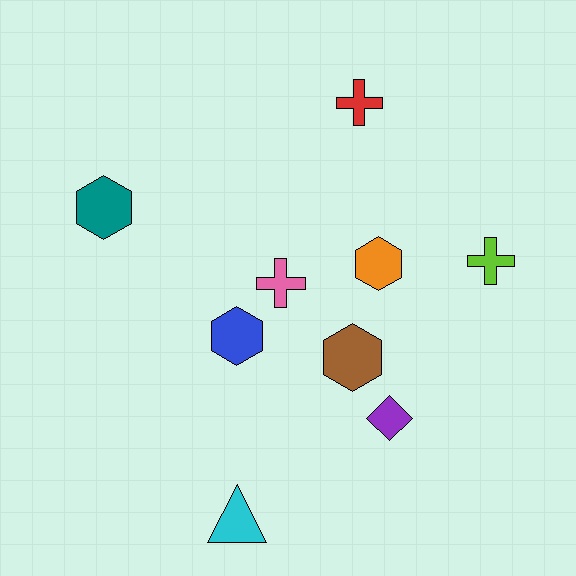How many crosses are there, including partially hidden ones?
There are 3 crosses.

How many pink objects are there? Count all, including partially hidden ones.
There is 1 pink object.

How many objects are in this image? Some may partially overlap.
There are 9 objects.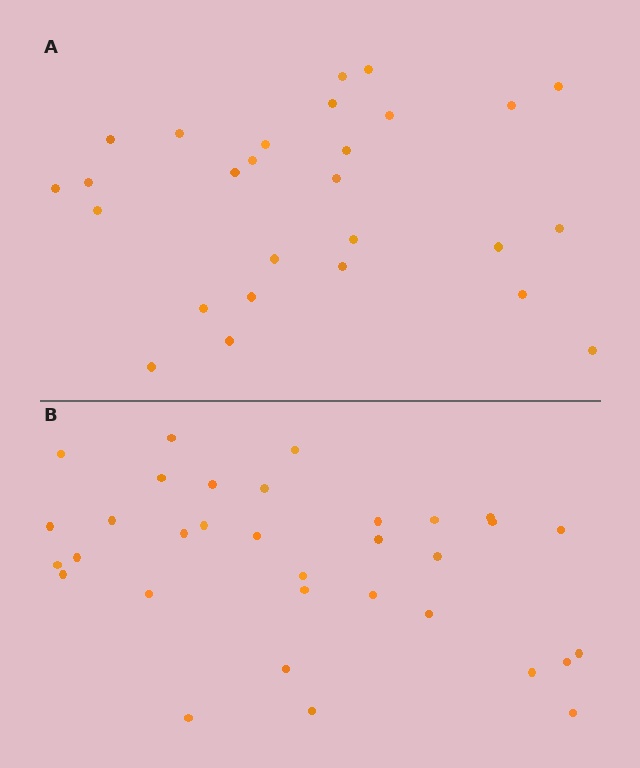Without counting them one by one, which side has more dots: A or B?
Region B (the bottom region) has more dots.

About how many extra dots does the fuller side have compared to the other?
Region B has about 6 more dots than region A.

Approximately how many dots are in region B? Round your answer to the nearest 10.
About 30 dots. (The exact count is 33, which rounds to 30.)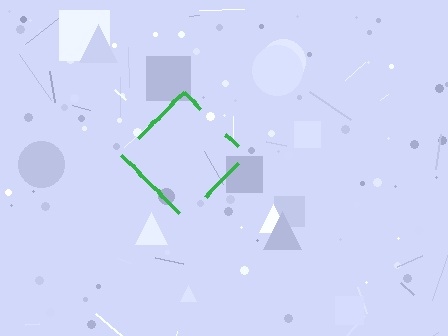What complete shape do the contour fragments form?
The contour fragments form a diamond.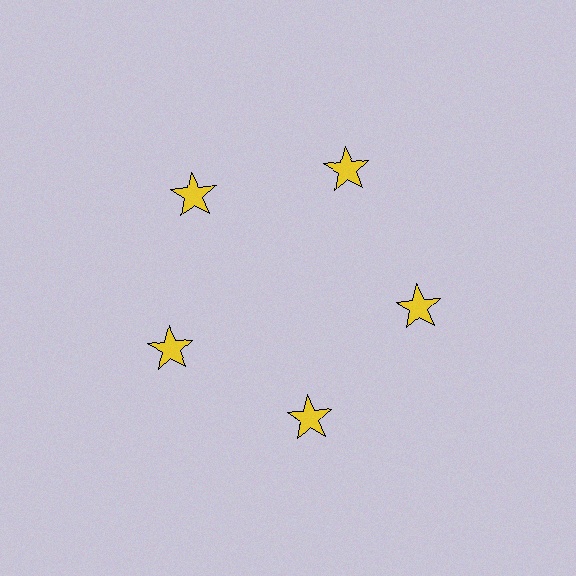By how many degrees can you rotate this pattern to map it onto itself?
The pattern maps onto itself every 72 degrees of rotation.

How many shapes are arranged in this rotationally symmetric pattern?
There are 5 shapes, arranged in 5 groups of 1.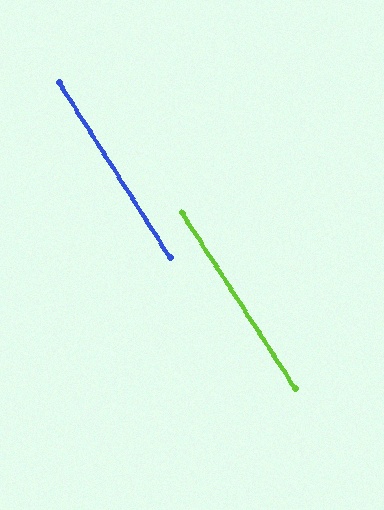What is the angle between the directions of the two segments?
Approximately 0 degrees.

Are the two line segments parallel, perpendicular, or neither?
Parallel — their directions differ by only 0.3°.